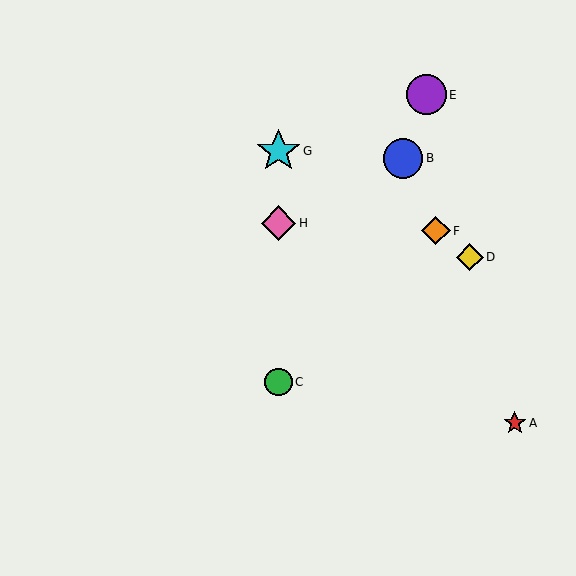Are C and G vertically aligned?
Yes, both are at x≈279.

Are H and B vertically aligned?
No, H is at x≈279 and B is at x≈403.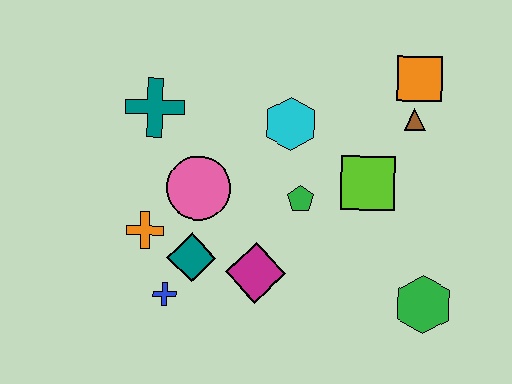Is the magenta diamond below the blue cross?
No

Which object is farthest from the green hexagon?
The teal cross is farthest from the green hexagon.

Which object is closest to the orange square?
The brown triangle is closest to the orange square.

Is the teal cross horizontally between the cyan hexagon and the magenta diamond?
No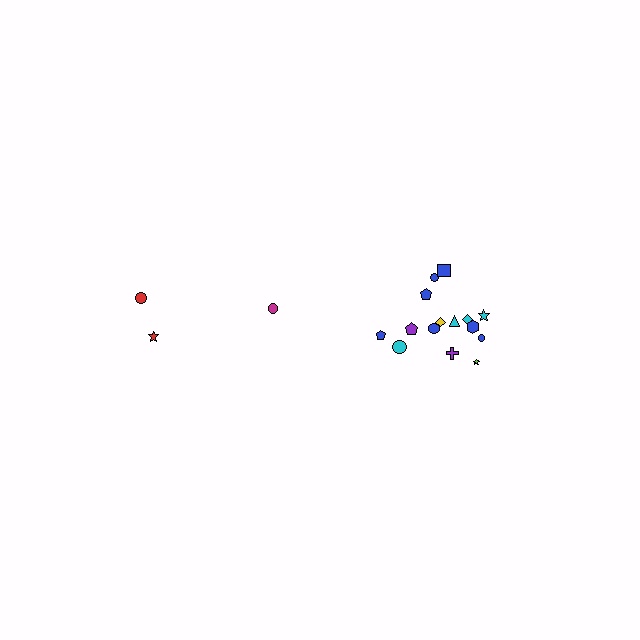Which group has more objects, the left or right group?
The right group.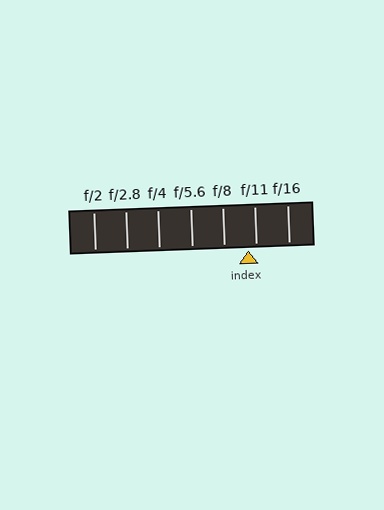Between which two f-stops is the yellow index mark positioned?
The index mark is between f/8 and f/11.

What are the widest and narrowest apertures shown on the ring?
The widest aperture shown is f/2 and the narrowest is f/16.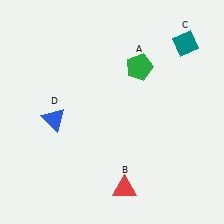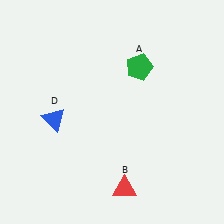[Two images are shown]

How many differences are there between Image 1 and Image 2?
There is 1 difference between the two images.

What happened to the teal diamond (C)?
The teal diamond (C) was removed in Image 2. It was in the top-right area of Image 1.